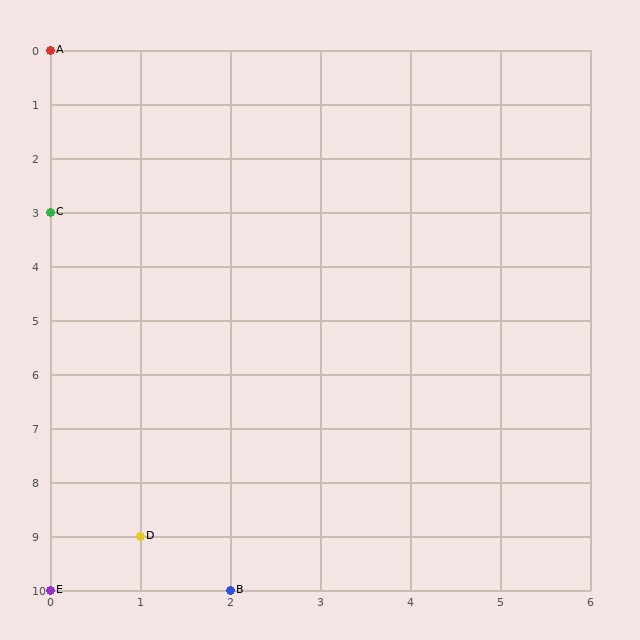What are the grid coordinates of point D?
Point D is at grid coordinates (1, 9).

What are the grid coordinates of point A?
Point A is at grid coordinates (0, 0).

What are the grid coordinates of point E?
Point E is at grid coordinates (0, 10).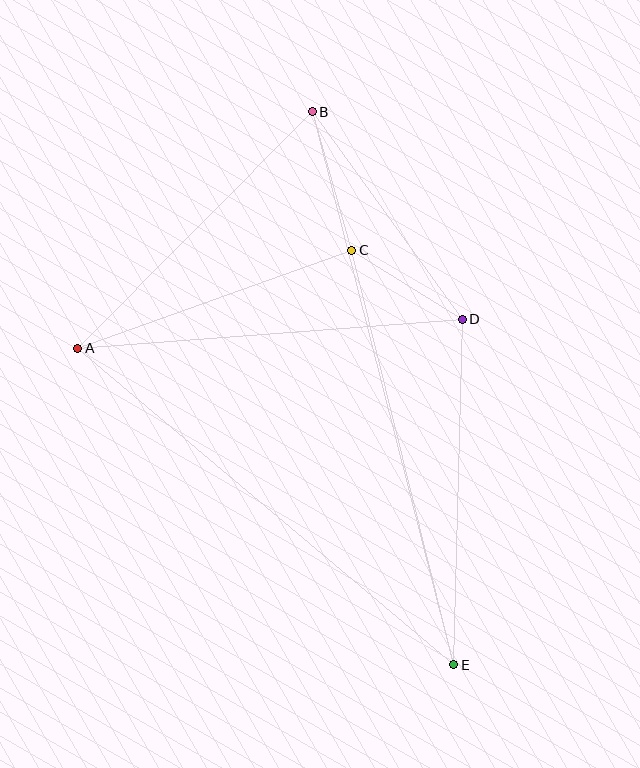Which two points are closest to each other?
Points C and D are closest to each other.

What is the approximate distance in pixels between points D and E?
The distance between D and E is approximately 346 pixels.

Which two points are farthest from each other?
Points B and E are farthest from each other.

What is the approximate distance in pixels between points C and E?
The distance between C and E is approximately 427 pixels.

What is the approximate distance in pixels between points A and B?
The distance between A and B is approximately 333 pixels.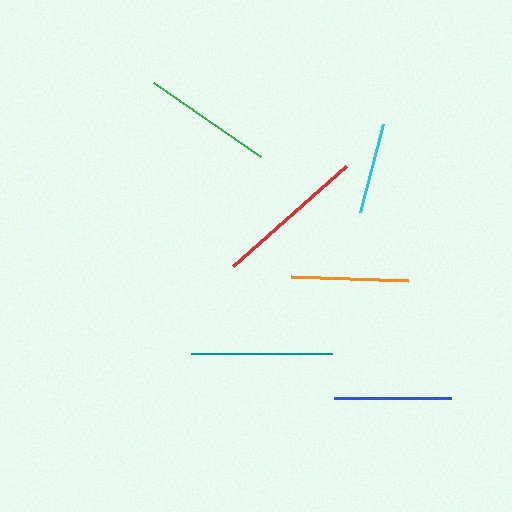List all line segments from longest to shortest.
From longest to shortest: red, teal, green, orange, blue, cyan.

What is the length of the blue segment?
The blue segment is approximately 117 pixels long.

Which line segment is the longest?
The red line is the longest at approximately 151 pixels.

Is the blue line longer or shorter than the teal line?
The teal line is longer than the blue line.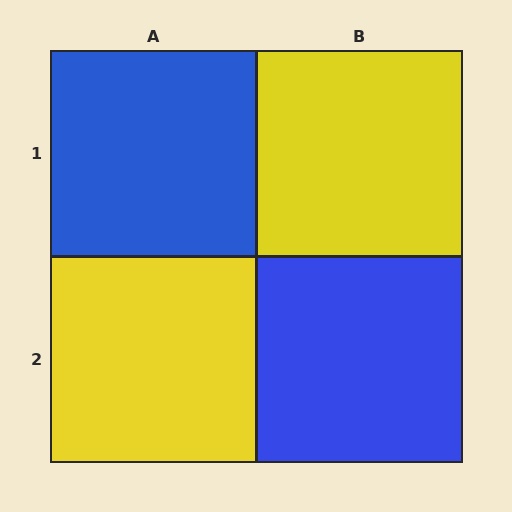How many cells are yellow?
2 cells are yellow.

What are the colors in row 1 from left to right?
Blue, yellow.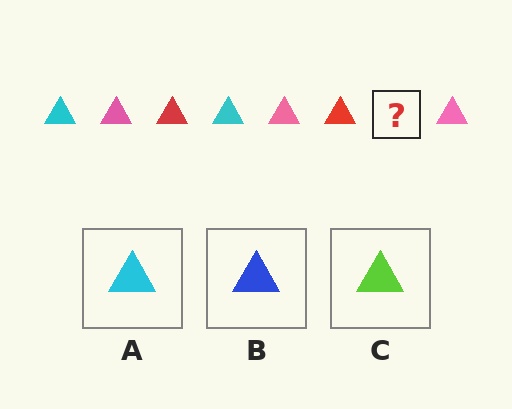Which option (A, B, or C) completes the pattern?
A.